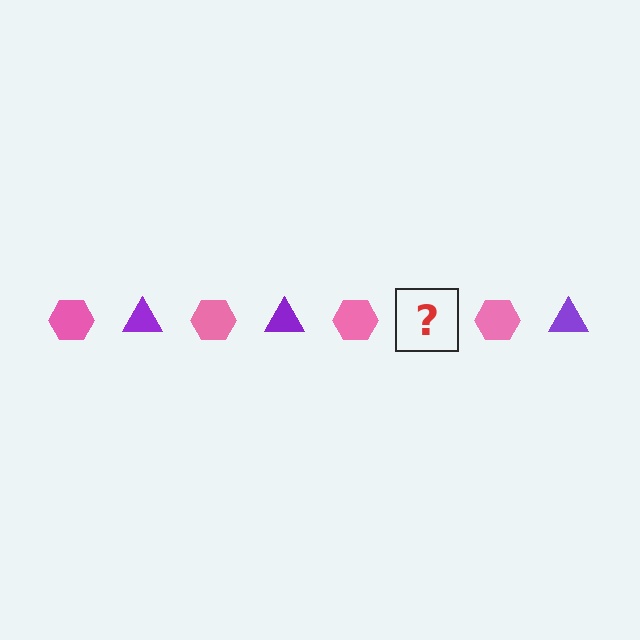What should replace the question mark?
The question mark should be replaced with a purple triangle.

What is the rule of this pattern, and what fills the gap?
The rule is that the pattern alternates between pink hexagon and purple triangle. The gap should be filled with a purple triangle.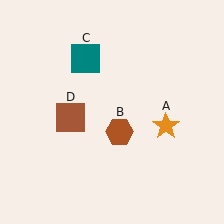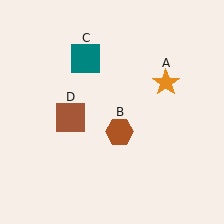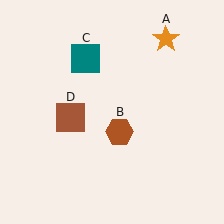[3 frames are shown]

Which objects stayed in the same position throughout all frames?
Brown hexagon (object B) and teal square (object C) and brown square (object D) remained stationary.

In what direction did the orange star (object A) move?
The orange star (object A) moved up.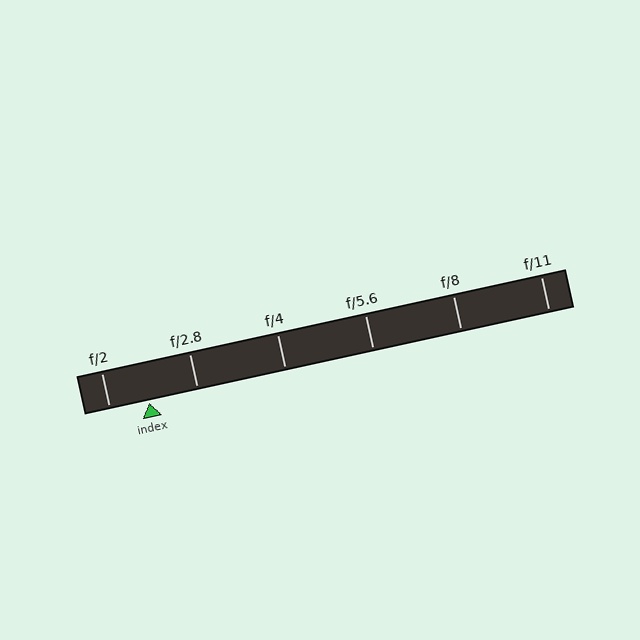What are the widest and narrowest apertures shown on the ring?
The widest aperture shown is f/2 and the narrowest is f/11.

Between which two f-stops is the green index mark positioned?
The index mark is between f/2 and f/2.8.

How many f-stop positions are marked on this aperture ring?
There are 6 f-stop positions marked.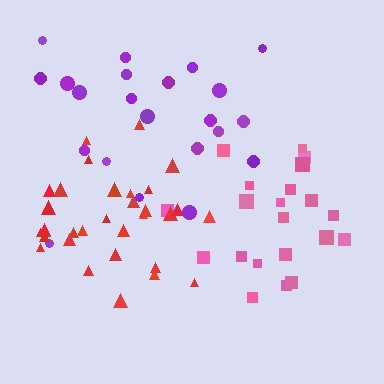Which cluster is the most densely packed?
Pink.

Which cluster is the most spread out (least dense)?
Purple.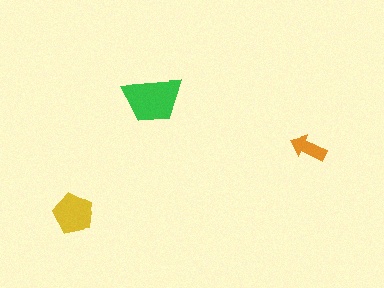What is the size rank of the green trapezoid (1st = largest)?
1st.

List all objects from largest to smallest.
The green trapezoid, the yellow pentagon, the orange arrow.